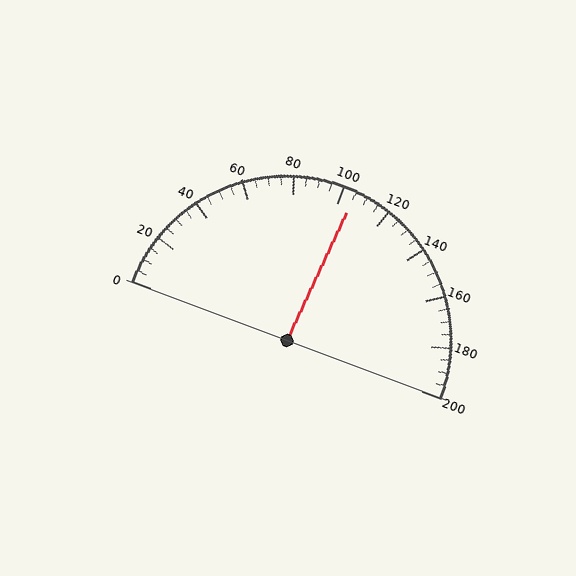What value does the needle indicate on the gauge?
The needle indicates approximately 105.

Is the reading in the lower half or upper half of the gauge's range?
The reading is in the upper half of the range (0 to 200).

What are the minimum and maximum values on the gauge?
The gauge ranges from 0 to 200.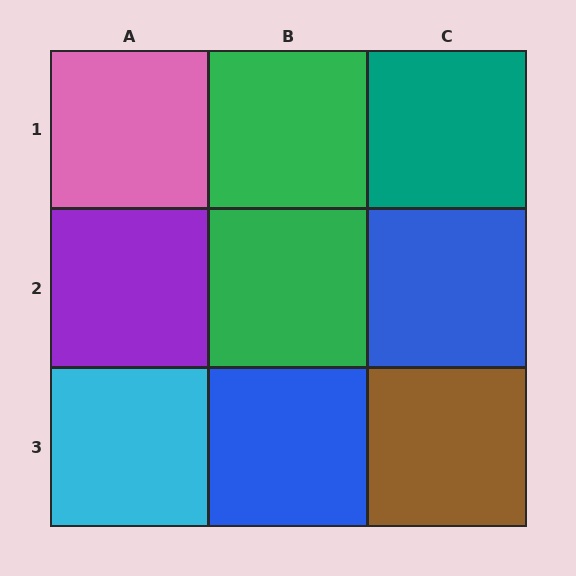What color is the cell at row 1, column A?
Pink.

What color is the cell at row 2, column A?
Purple.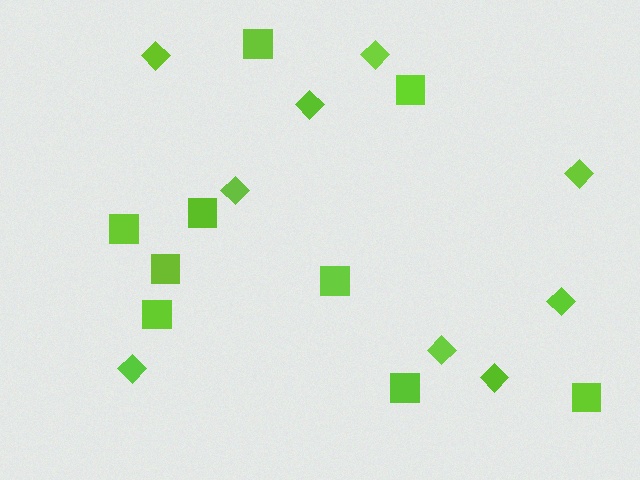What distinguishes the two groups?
There are 2 groups: one group of squares (9) and one group of diamonds (9).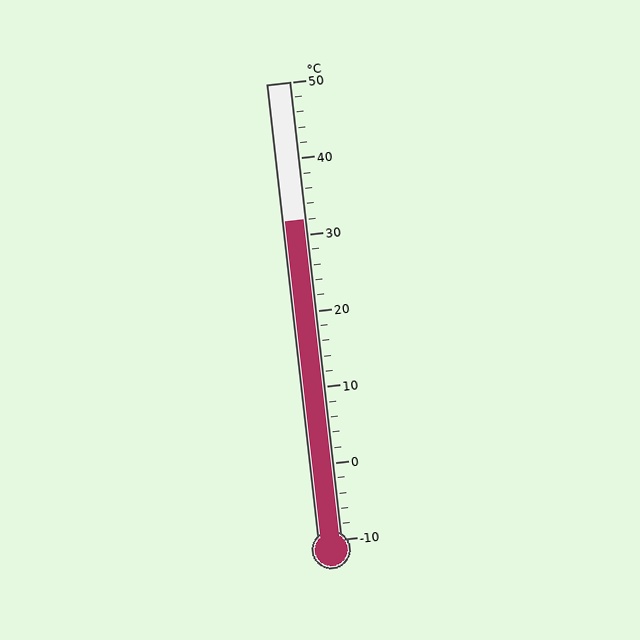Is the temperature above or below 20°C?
The temperature is above 20°C.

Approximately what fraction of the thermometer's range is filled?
The thermometer is filled to approximately 70% of its range.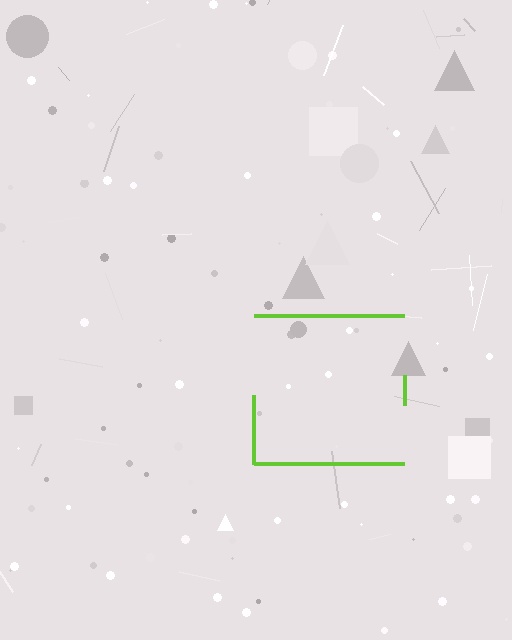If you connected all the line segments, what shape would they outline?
They would outline a square.